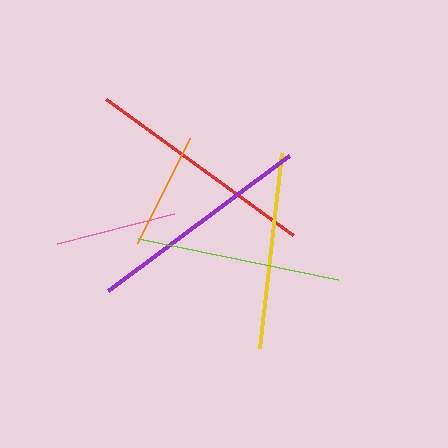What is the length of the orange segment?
The orange segment is approximately 118 pixels long.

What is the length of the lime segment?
The lime segment is approximately 204 pixels long.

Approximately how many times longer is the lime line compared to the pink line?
The lime line is approximately 1.7 times the length of the pink line.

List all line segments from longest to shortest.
From longest to shortest: red, purple, lime, yellow, pink, orange.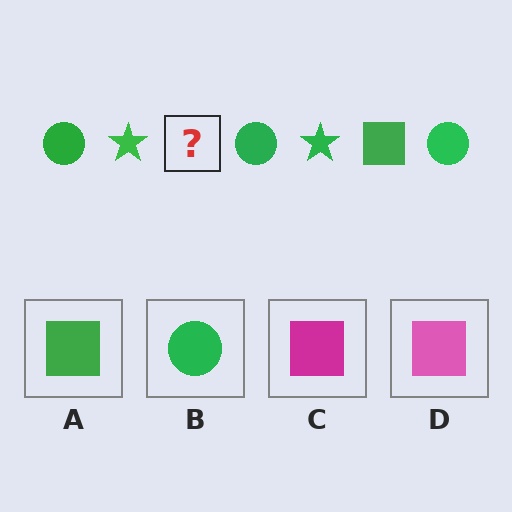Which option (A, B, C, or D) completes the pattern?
A.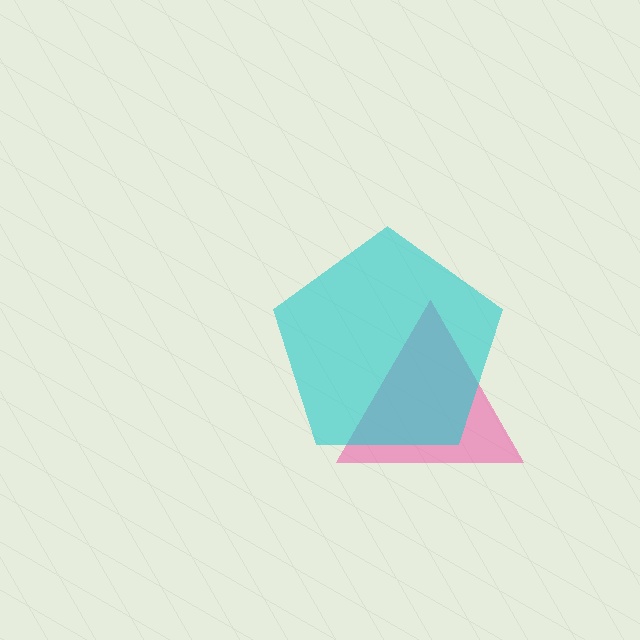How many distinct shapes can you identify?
There are 2 distinct shapes: a pink triangle, a cyan pentagon.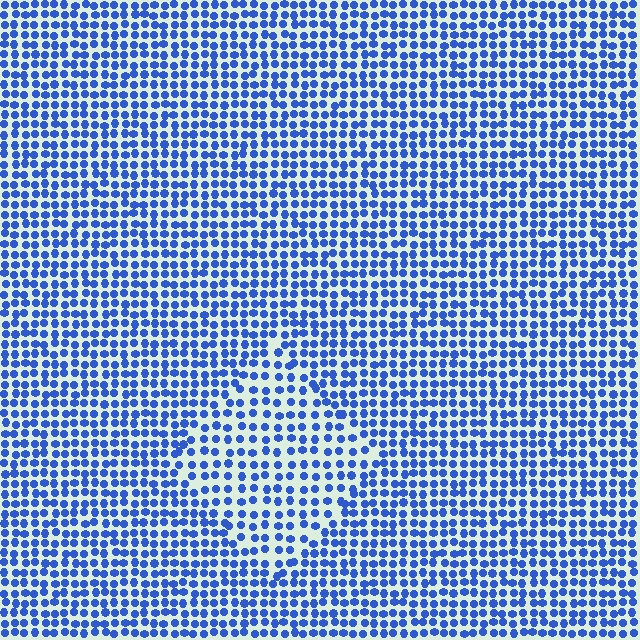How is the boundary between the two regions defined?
The boundary is defined by a change in element density (approximately 1.5x ratio). All elements are the same color, size, and shape.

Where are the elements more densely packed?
The elements are more densely packed outside the diamond boundary.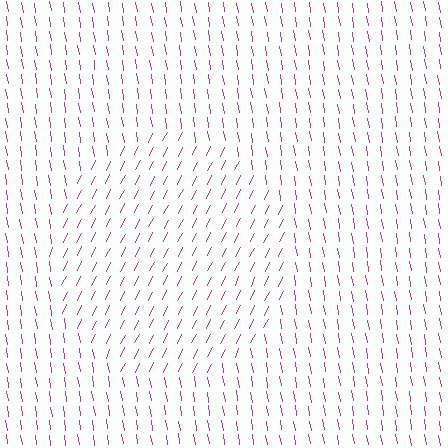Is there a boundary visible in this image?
Yes, there is a texture boundary formed by a change in line orientation.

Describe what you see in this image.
The image is filled with small magenta line segments. A circle region in the image has lines oriented differently from the surrounding lines, creating a visible texture boundary.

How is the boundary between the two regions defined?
The boundary is defined purely by a change in line orientation (approximately 35 degrees difference). All lines are the same color and thickness.